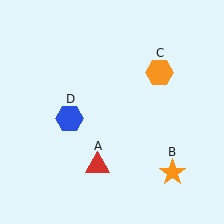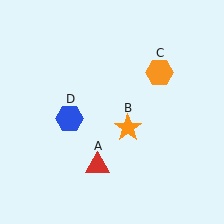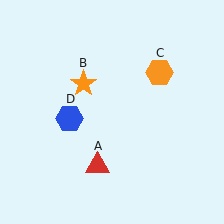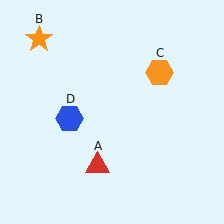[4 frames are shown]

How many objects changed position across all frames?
1 object changed position: orange star (object B).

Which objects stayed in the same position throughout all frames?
Red triangle (object A) and orange hexagon (object C) and blue hexagon (object D) remained stationary.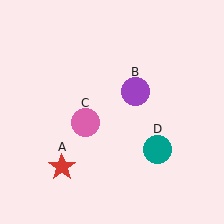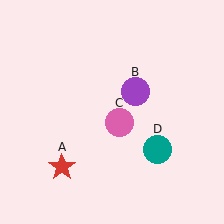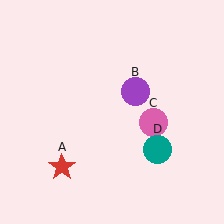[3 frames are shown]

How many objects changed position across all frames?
1 object changed position: pink circle (object C).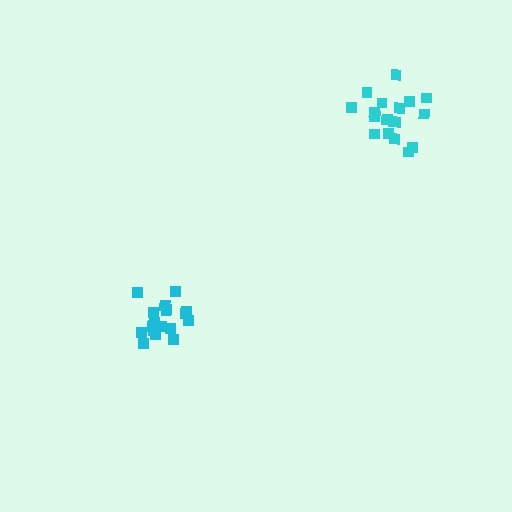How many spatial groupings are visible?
There are 2 spatial groupings.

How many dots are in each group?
Group 1: 20 dots, Group 2: 18 dots (38 total).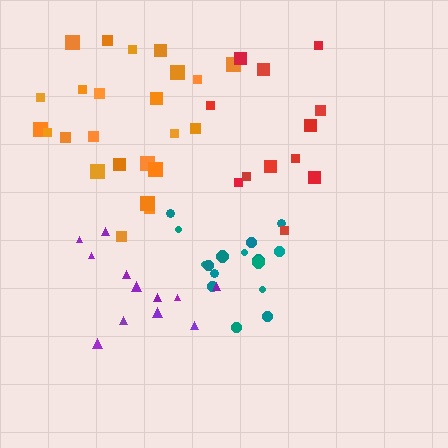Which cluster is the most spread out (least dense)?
Red.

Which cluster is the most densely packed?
Teal.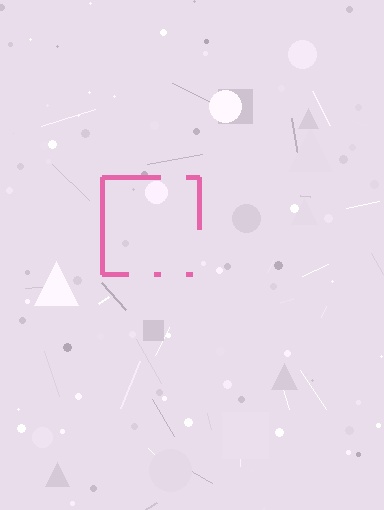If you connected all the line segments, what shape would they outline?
They would outline a square.